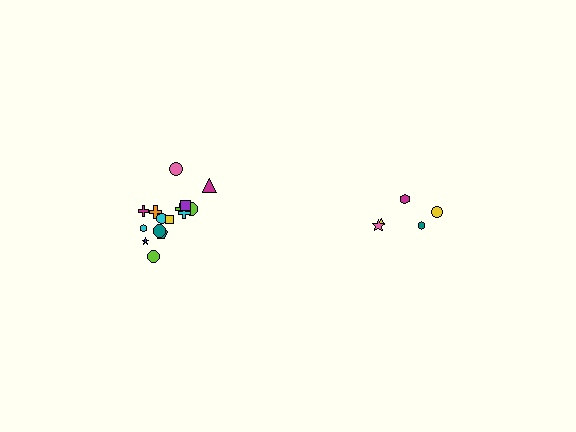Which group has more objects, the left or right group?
The left group.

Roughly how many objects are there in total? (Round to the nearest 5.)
Roughly 20 objects in total.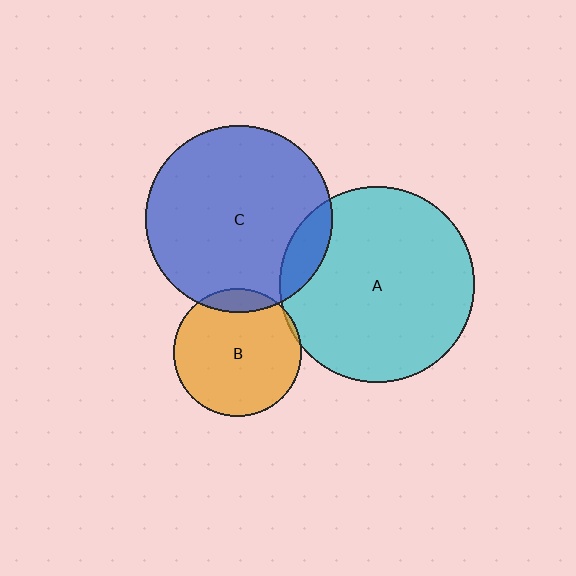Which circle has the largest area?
Circle A (cyan).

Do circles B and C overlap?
Yes.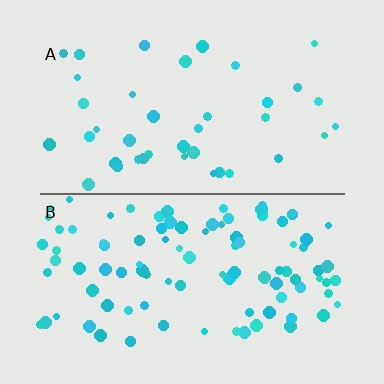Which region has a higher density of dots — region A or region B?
B (the bottom).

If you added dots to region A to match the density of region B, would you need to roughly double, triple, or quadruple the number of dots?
Approximately double.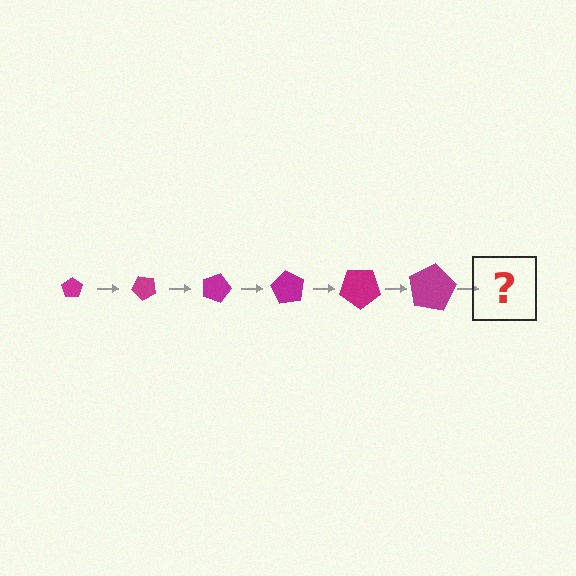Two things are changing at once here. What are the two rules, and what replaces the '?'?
The two rules are that the pentagon grows larger each step and it rotates 45 degrees each step. The '?' should be a pentagon, larger than the previous one and rotated 270 degrees from the start.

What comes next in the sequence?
The next element should be a pentagon, larger than the previous one and rotated 270 degrees from the start.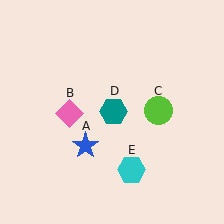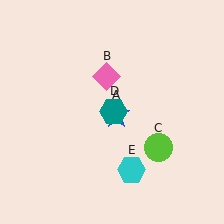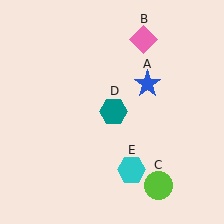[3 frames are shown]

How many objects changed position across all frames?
3 objects changed position: blue star (object A), pink diamond (object B), lime circle (object C).